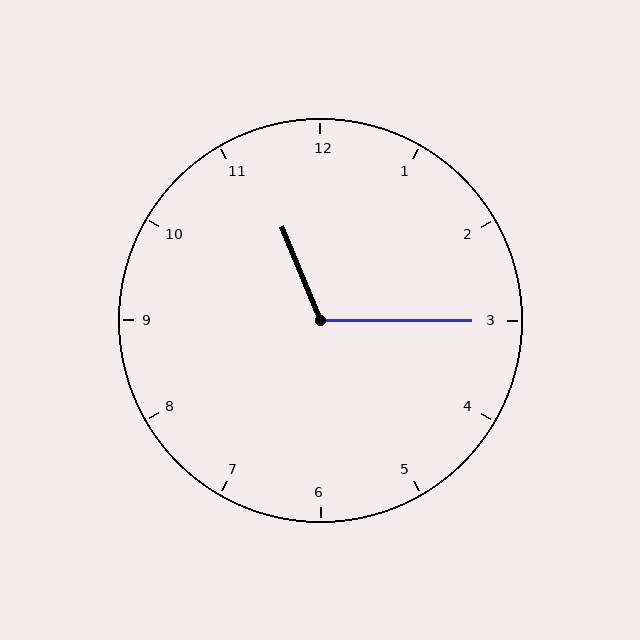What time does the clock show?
11:15.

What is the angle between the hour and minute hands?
Approximately 112 degrees.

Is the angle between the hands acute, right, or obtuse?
It is obtuse.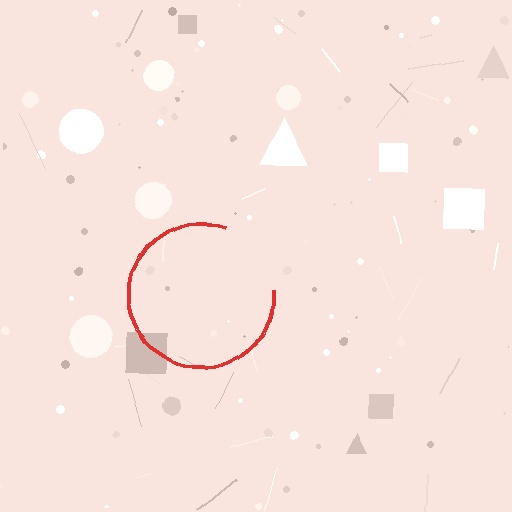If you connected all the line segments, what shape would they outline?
They would outline a circle.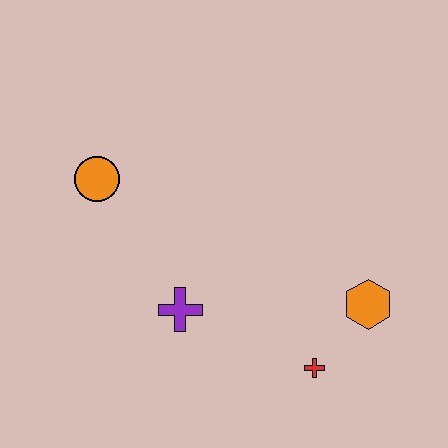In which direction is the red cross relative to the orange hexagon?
The red cross is below the orange hexagon.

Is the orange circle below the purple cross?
No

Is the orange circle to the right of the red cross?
No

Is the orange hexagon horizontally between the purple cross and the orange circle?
No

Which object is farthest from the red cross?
The orange circle is farthest from the red cross.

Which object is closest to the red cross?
The orange hexagon is closest to the red cross.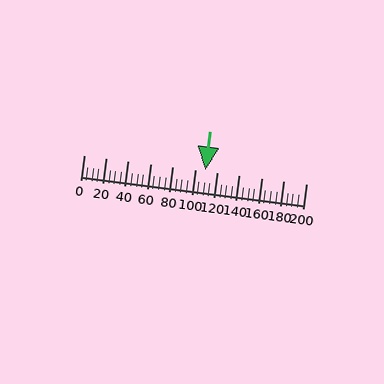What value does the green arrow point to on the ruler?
The green arrow points to approximately 110.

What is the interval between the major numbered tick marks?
The major tick marks are spaced 20 units apart.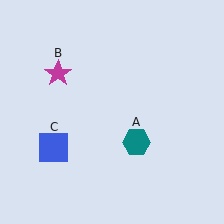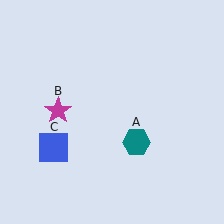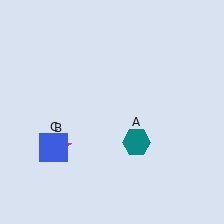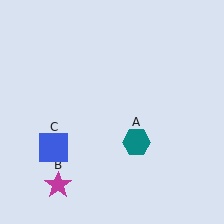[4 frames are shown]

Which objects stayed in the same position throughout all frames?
Teal hexagon (object A) and blue square (object C) remained stationary.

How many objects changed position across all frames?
1 object changed position: magenta star (object B).